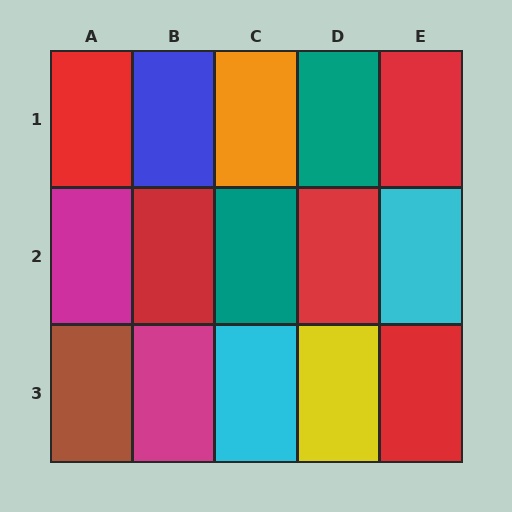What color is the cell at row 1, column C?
Orange.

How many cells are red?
5 cells are red.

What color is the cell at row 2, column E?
Cyan.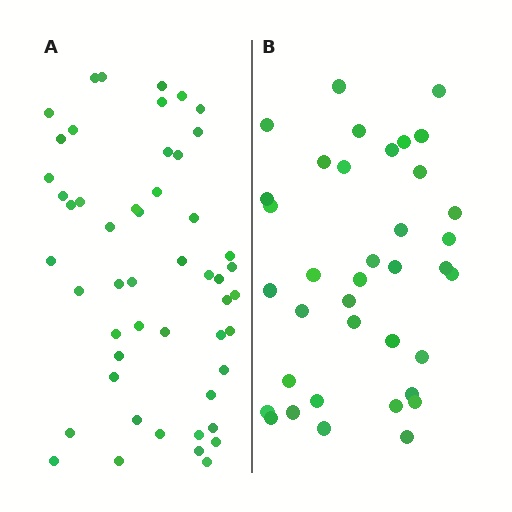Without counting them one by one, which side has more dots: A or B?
Region A (the left region) has more dots.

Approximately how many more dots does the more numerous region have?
Region A has approximately 15 more dots than region B.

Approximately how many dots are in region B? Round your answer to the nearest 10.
About 40 dots. (The exact count is 37, which rounds to 40.)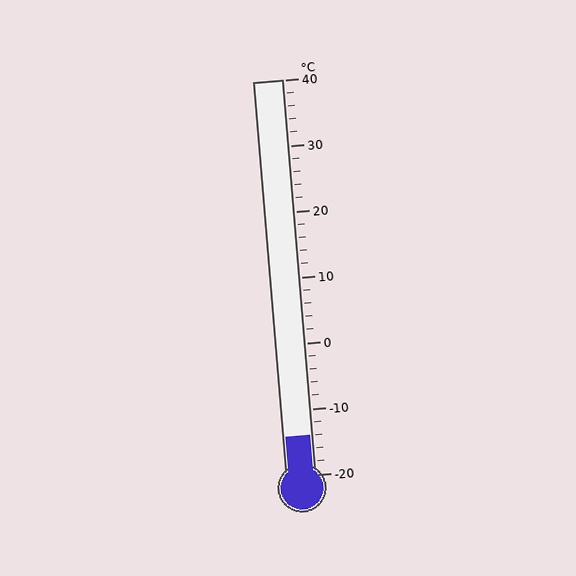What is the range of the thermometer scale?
The thermometer scale ranges from -20°C to 40°C.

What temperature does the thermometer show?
The thermometer shows approximately -14°C.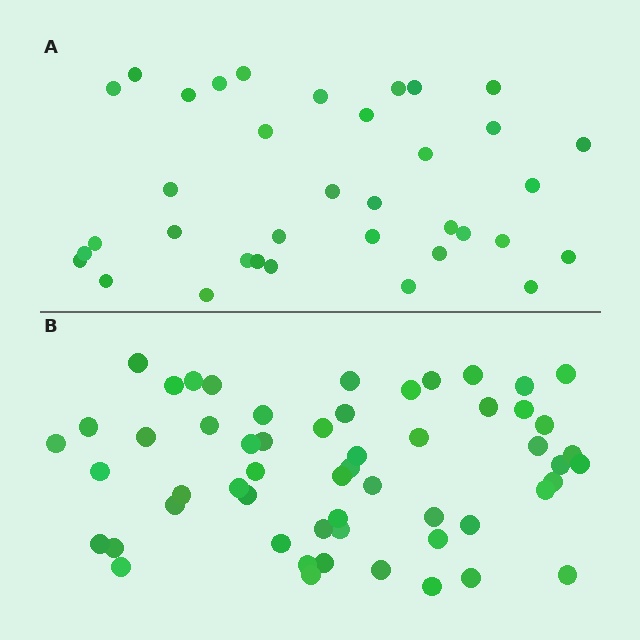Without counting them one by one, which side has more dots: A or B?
Region B (the bottom region) has more dots.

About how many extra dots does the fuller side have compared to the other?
Region B has approximately 20 more dots than region A.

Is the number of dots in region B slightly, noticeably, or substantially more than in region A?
Region B has substantially more. The ratio is roughly 1.6 to 1.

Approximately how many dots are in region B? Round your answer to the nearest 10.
About 60 dots. (The exact count is 56, which rounds to 60.)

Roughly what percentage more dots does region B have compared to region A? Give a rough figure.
About 55% more.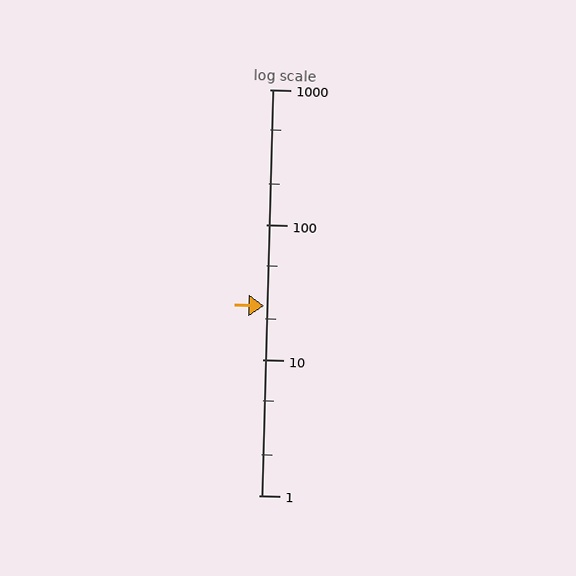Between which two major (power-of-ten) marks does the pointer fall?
The pointer is between 10 and 100.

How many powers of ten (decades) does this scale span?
The scale spans 3 decades, from 1 to 1000.